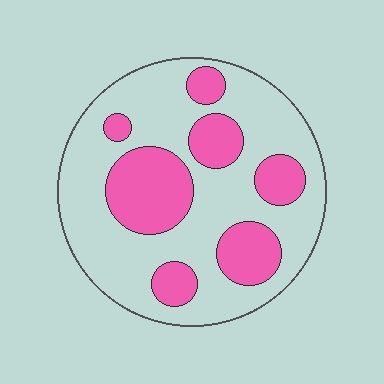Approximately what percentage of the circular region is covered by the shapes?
Approximately 30%.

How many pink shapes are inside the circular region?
7.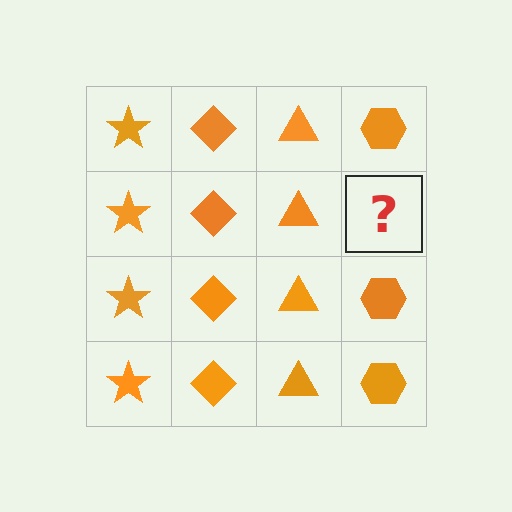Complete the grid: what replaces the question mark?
The question mark should be replaced with an orange hexagon.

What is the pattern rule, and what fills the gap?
The rule is that each column has a consistent shape. The gap should be filled with an orange hexagon.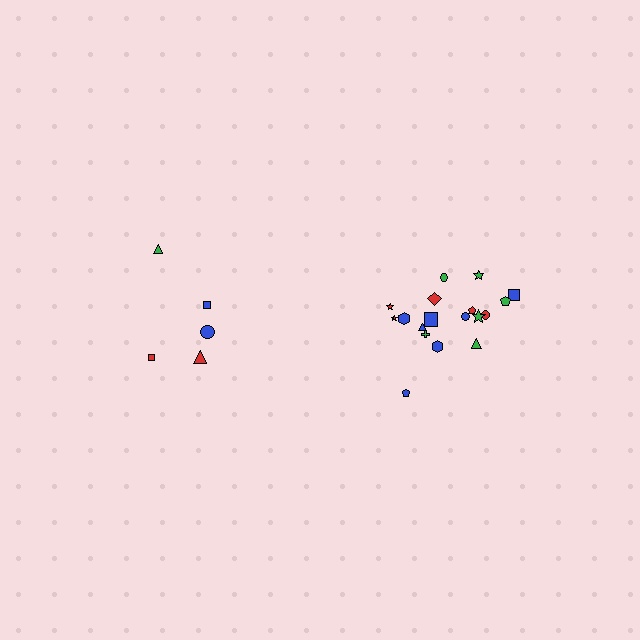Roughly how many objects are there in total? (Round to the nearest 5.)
Roughly 25 objects in total.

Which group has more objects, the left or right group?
The right group.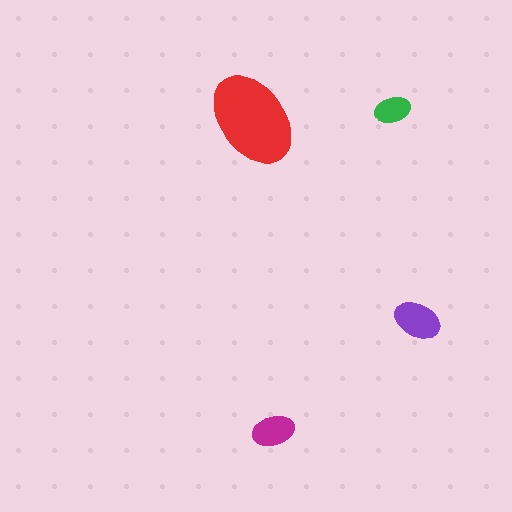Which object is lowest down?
The magenta ellipse is bottommost.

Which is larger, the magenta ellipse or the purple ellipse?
The purple one.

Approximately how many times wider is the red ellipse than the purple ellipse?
About 2 times wider.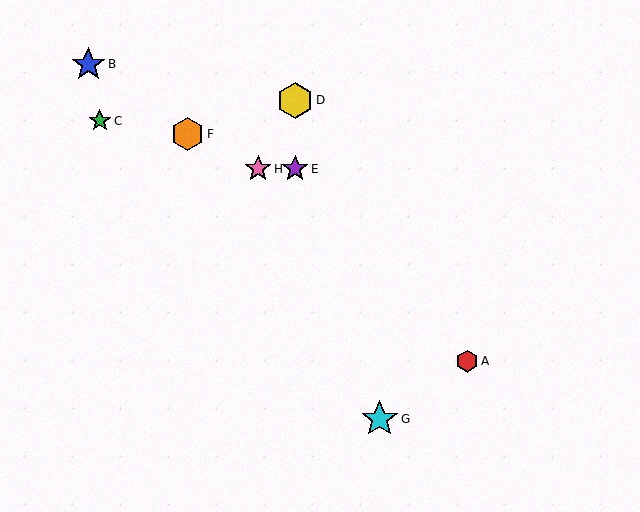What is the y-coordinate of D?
Object D is at y≈100.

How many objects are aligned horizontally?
2 objects (E, H) are aligned horizontally.